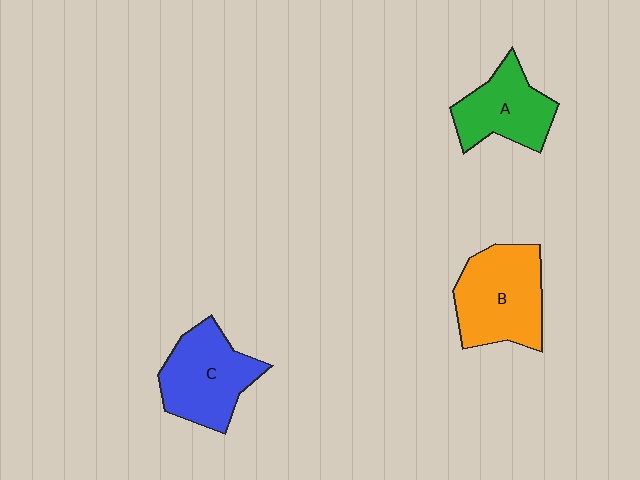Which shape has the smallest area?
Shape A (green).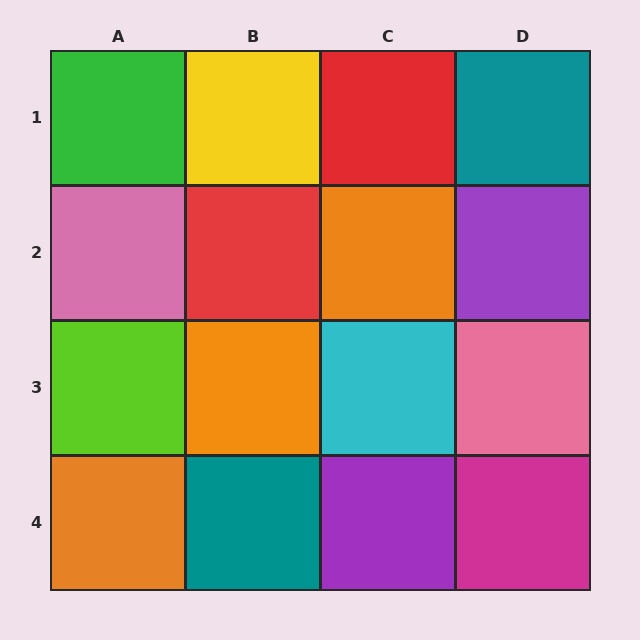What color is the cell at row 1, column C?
Red.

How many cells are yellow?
1 cell is yellow.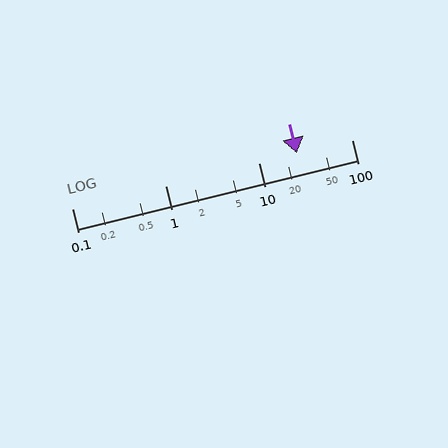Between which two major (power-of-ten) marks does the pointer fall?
The pointer is between 10 and 100.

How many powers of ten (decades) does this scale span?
The scale spans 3 decades, from 0.1 to 100.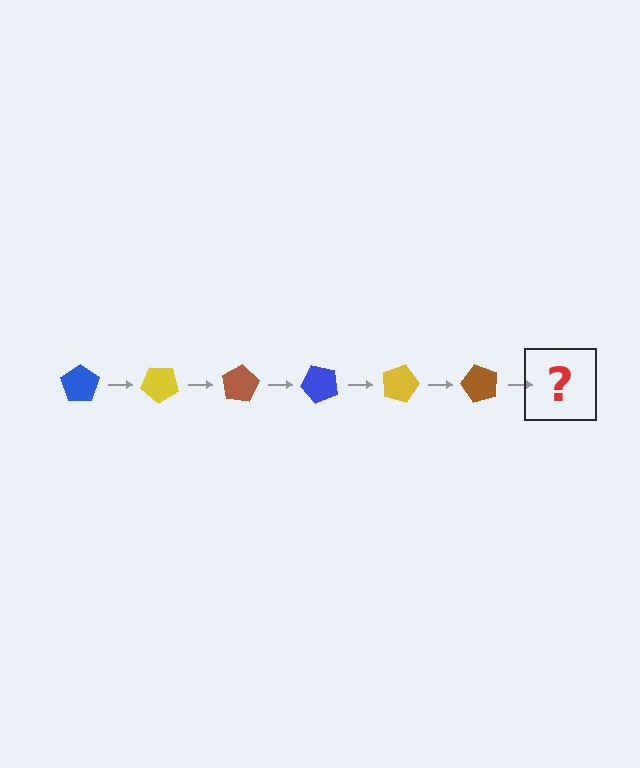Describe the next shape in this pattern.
It should be a blue pentagon, rotated 240 degrees from the start.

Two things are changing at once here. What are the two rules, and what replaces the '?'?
The two rules are that it rotates 40 degrees each step and the color cycles through blue, yellow, and brown. The '?' should be a blue pentagon, rotated 240 degrees from the start.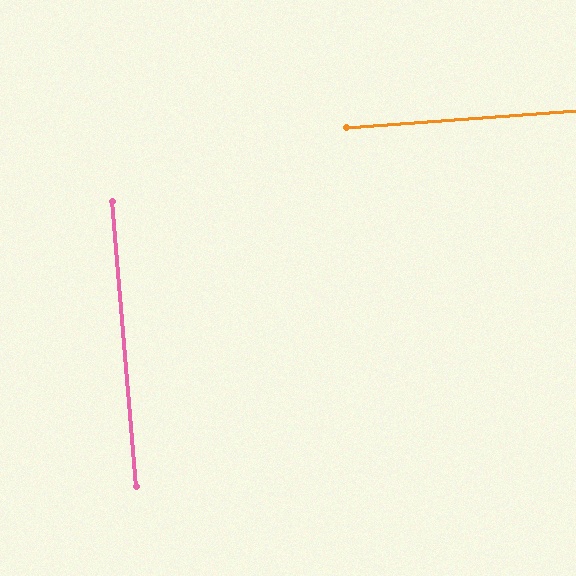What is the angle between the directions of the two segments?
Approximately 89 degrees.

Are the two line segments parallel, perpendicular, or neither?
Perpendicular — they meet at approximately 89°.